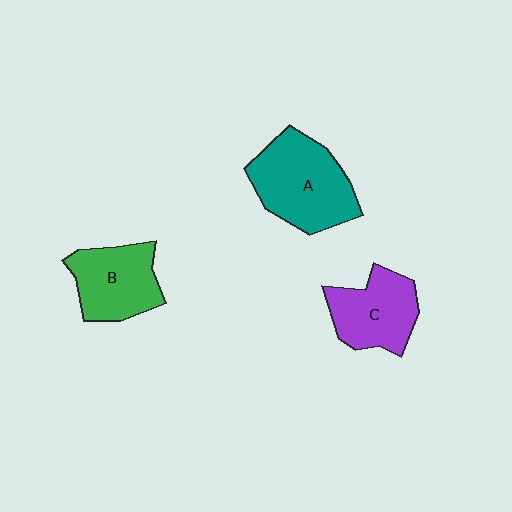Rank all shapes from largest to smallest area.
From largest to smallest: A (teal), B (green), C (purple).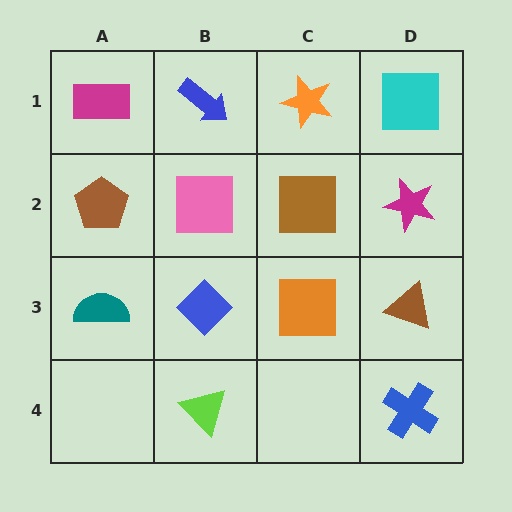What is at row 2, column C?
A brown square.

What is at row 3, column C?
An orange square.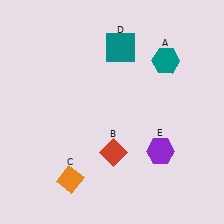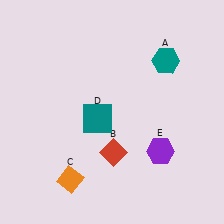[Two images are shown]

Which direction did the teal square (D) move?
The teal square (D) moved down.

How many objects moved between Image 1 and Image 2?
1 object moved between the two images.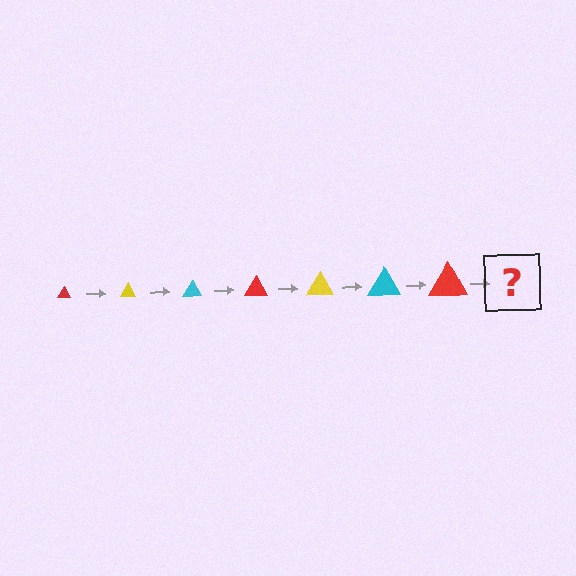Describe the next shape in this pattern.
It should be a yellow triangle, larger than the previous one.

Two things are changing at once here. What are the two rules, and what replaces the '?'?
The two rules are that the triangle grows larger each step and the color cycles through red, yellow, and cyan. The '?' should be a yellow triangle, larger than the previous one.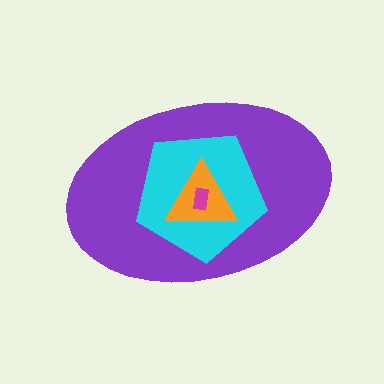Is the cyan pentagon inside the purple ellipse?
Yes.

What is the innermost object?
The magenta rectangle.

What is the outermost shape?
The purple ellipse.